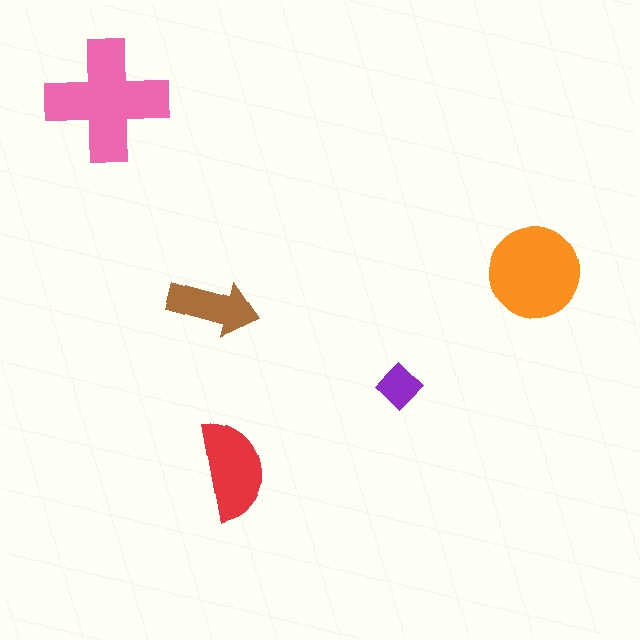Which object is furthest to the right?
The orange circle is rightmost.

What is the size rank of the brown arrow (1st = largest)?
4th.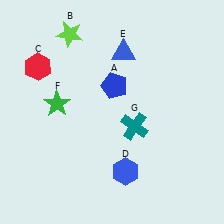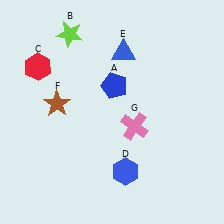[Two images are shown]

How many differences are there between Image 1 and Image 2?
There are 2 differences between the two images.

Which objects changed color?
F changed from green to brown. G changed from teal to pink.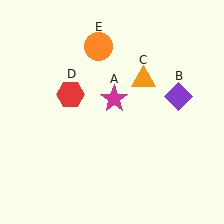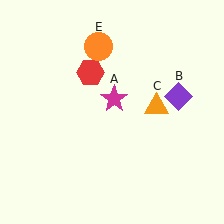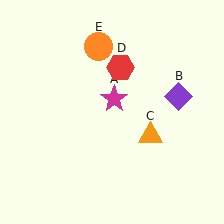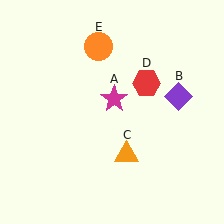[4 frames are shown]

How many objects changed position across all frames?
2 objects changed position: orange triangle (object C), red hexagon (object D).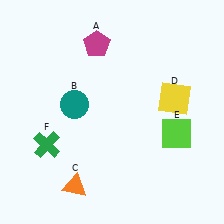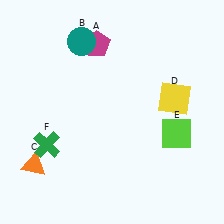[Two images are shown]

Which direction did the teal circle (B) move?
The teal circle (B) moved up.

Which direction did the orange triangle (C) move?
The orange triangle (C) moved left.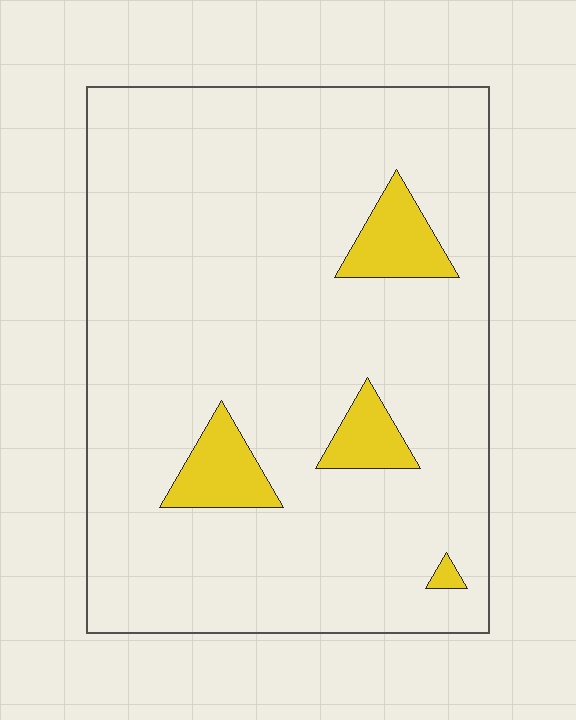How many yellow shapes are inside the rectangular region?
4.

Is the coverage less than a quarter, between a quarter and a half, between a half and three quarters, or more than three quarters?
Less than a quarter.